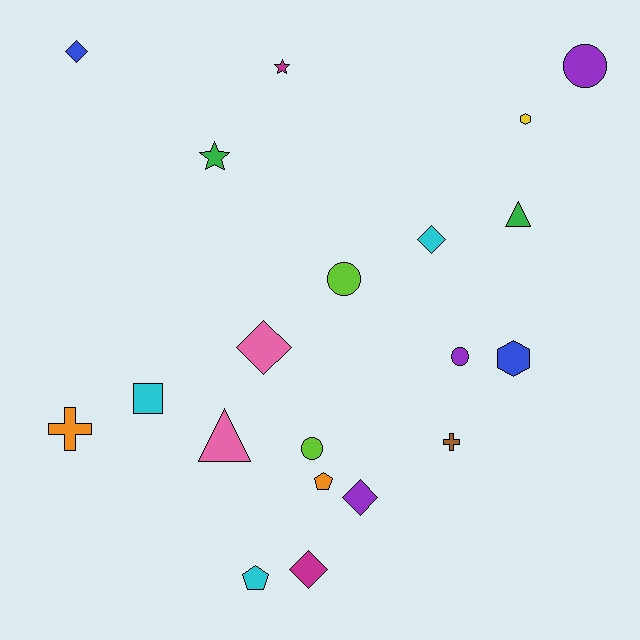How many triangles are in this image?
There are 2 triangles.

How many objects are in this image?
There are 20 objects.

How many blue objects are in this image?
There are 2 blue objects.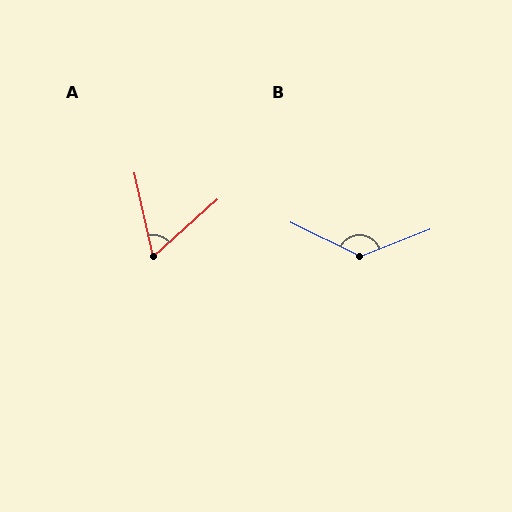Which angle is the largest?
B, at approximately 133 degrees.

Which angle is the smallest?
A, at approximately 61 degrees.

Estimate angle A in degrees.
Approximately 61 degrees.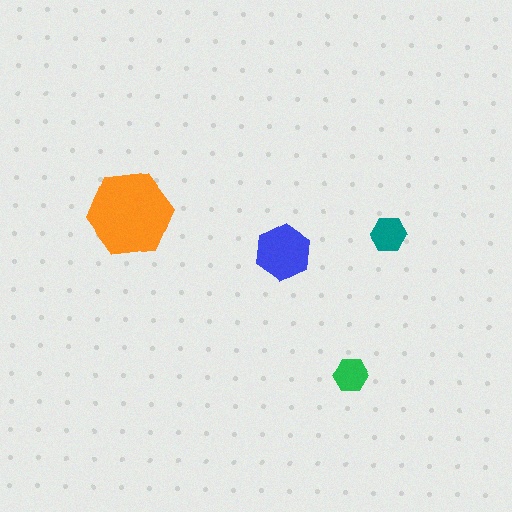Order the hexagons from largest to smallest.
the orange one, the blue one, the teal one, the green one.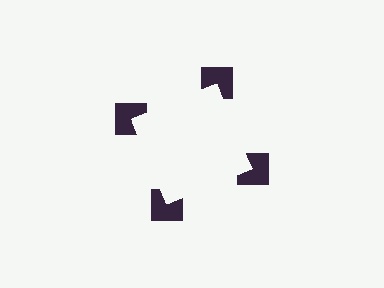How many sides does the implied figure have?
4 sides.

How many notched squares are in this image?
There are 4 — one at each vertex of the illusory square.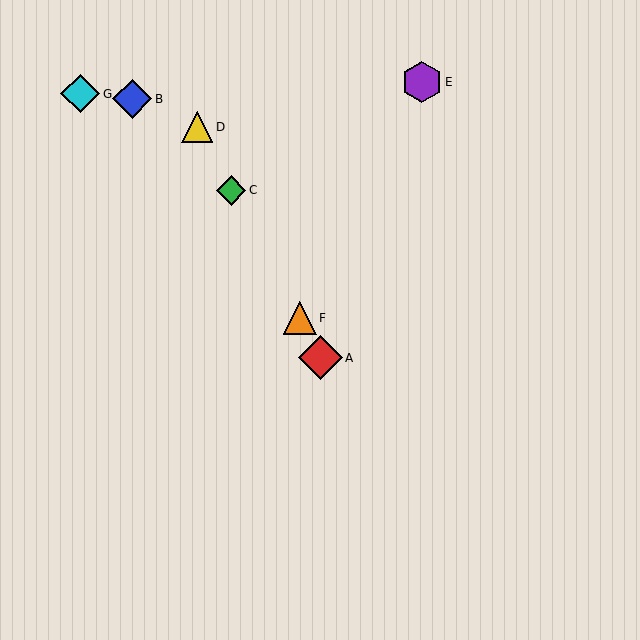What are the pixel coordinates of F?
Object F is at (300, 318).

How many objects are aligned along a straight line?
4 objects (A, C, D, F) are aligned along a straight line.